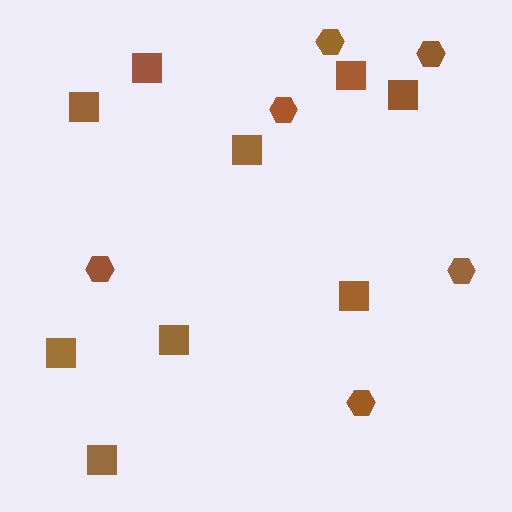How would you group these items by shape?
There are 2 groups: one group of hexagons (6) and one group of squares (9).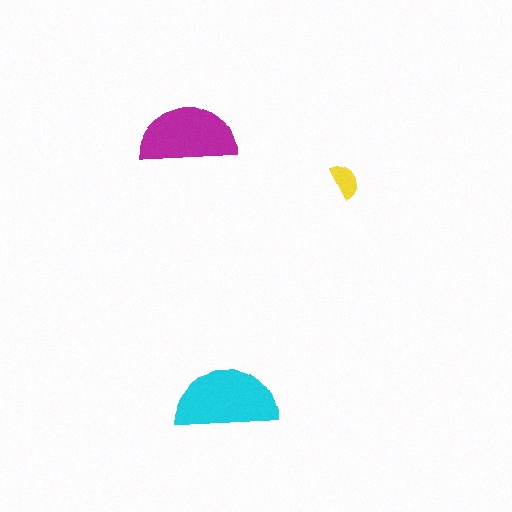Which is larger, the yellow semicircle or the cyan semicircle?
The cyan one.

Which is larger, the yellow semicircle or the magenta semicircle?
The magenta one.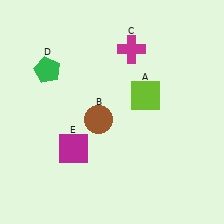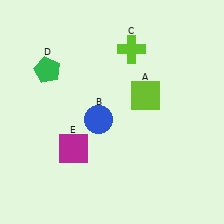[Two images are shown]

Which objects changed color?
B changed from brown to blue. C changed from magenta to lime.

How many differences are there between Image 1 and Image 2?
There are 2 differences between the two images.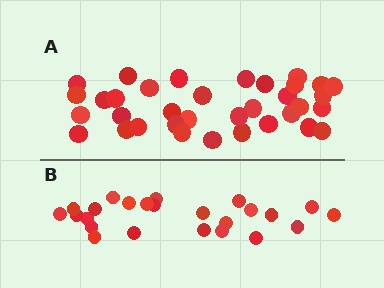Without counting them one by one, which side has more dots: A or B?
Region A (the top region) has more dots.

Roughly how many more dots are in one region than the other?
Region A has roughly 12 or so more dots than region B.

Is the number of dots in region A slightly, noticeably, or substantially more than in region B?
Region A has substantially more. The ratio is roughly 1.5 to 1.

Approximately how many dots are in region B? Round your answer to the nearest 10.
About 20 dots. (The exact count is 24, which rounds to 20.)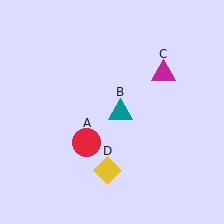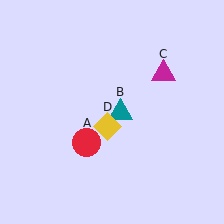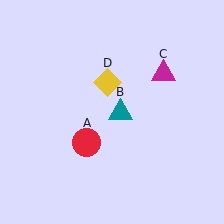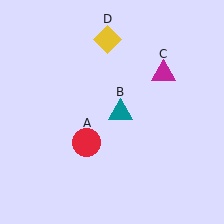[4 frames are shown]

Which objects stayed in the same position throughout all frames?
Red circle (object A) and teal triangle (object B) and magenta triangle (object C) remained stationary.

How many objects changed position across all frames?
1 object changed position: yellow diamond (object D).